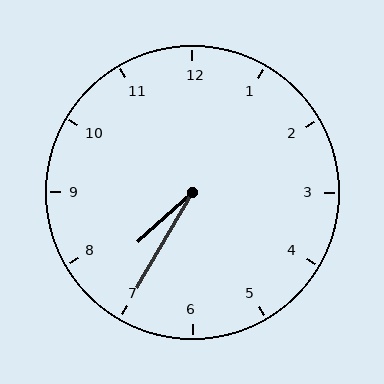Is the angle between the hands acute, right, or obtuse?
It is acute.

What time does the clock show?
7:35.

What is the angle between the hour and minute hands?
Approximately 18 degrees.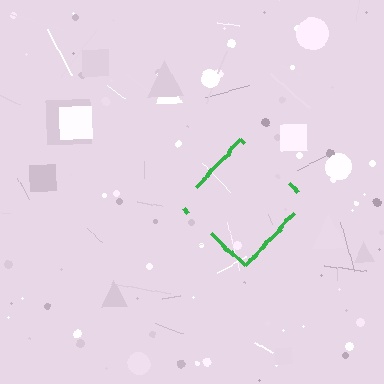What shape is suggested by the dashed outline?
The dashed outline suggests a diamond.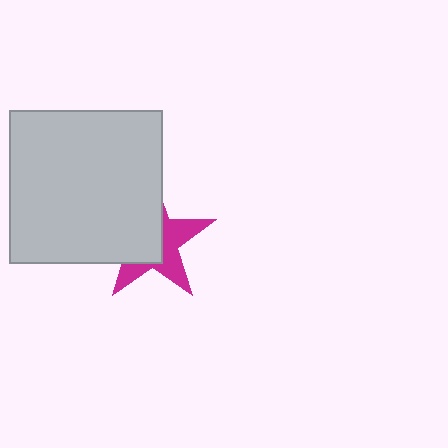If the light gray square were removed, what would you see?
You would see the complete magenta star.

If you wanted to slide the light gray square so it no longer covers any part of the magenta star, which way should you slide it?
Slide it left — that is the most direct way to separate the two shapes.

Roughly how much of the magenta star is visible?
A small part of it is visible (roughly 45%).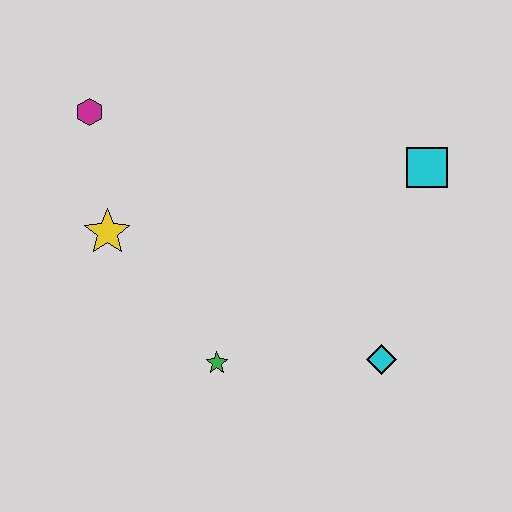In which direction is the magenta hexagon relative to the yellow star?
The magenta hexagon is above the yellow star.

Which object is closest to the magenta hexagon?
The yellow star is closest to the magenta hexagon.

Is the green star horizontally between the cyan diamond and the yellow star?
Yes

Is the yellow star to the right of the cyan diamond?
No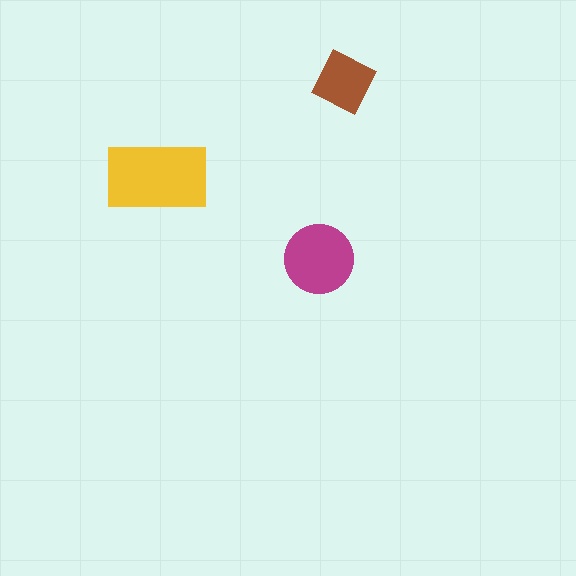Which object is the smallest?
The brown diamond.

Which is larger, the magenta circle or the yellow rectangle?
The yellow rectangle.